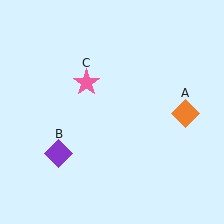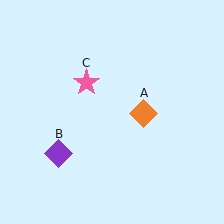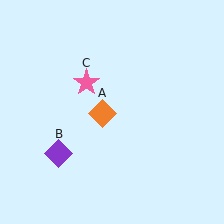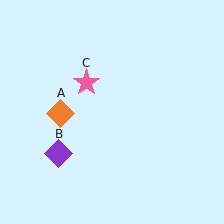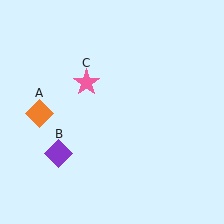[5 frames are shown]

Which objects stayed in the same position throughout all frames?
Purple diamond (object B) and pink star (object C) remained stationary.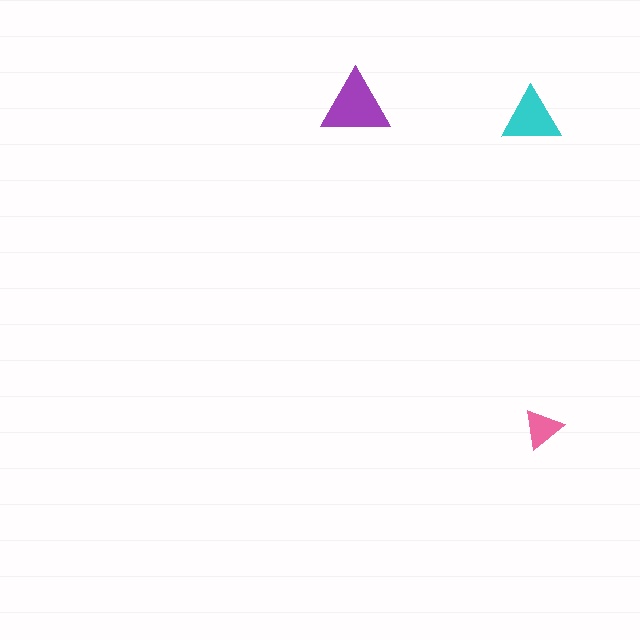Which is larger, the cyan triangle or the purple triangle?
The purple one.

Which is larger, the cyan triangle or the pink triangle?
The cyan one.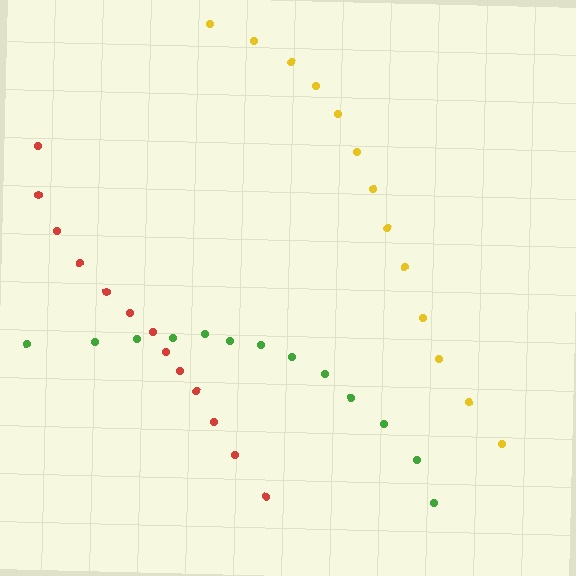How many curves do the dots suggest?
There are 3 distinct paths.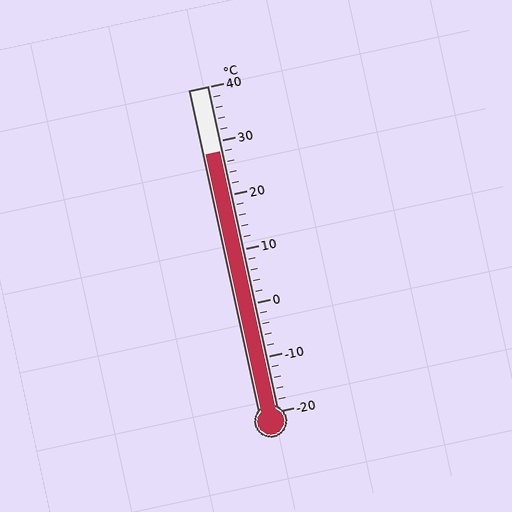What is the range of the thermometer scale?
The thermometer scale ranges from -20°C to 40°C.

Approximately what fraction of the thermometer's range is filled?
The thermometer is filled to approximately 80% of its range.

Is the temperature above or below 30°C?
The temperature is below 30°C.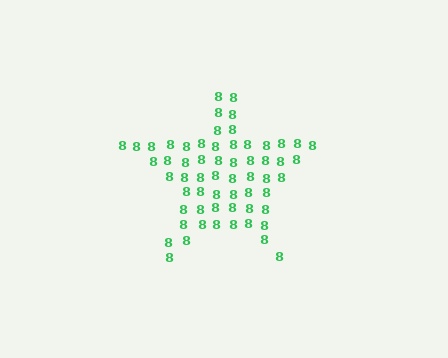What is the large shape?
The large shape is a star.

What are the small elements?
The small elements are digit 8's.